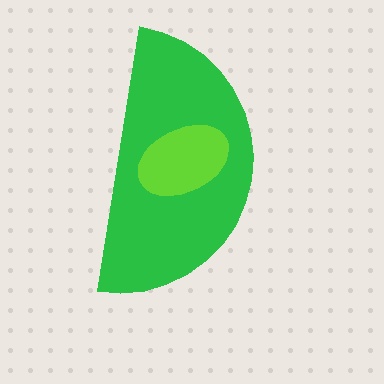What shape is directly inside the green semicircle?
The lime ellipse.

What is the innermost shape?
The lime ellipse.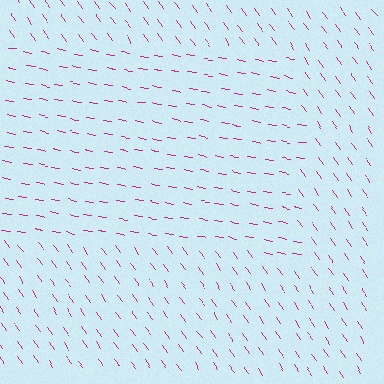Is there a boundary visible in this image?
Yes, there is a texture boundary formed by a change in line orientation.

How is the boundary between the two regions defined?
The boundary is defined purely by a change in line orientation (approximately 45 degrees difference). All lines are the same color and thickness.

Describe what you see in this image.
The image is filled with small magenta line segments. A rectangle region in the image has lines oriented differently from the surrounding lines, creating a visible texture boundary.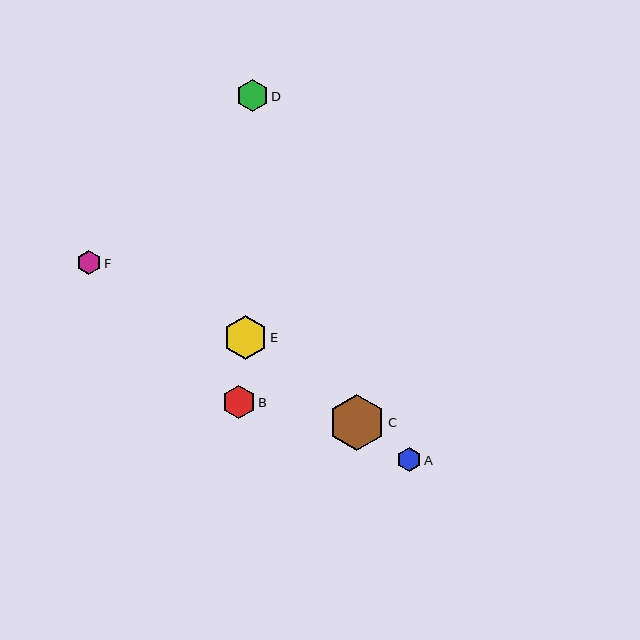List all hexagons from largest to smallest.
From largest to smallest: C, E, B, D, A, F.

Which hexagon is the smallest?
Hexagon F is the smallest with a size of approximately 24 pixels.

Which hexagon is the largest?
Hexagon C is the largest with a size of approximately 56 pixels.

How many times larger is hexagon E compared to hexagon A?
Hexagon E is approximately 1.8 times the size of hexagon A.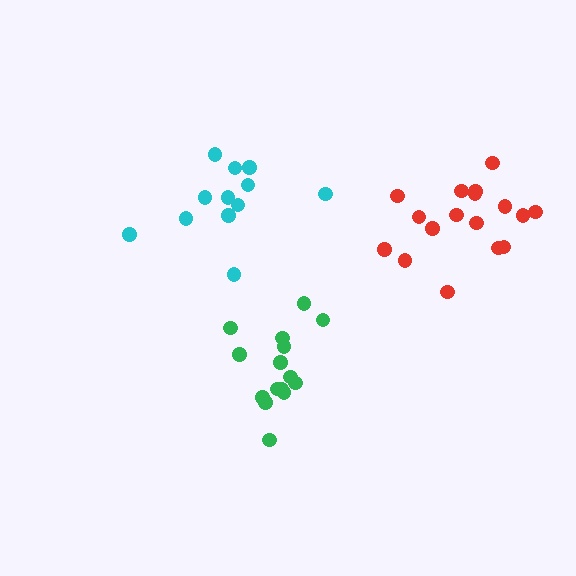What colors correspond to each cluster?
The clusters are colored: green, red, cyan.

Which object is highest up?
The cyan cluster is topmost.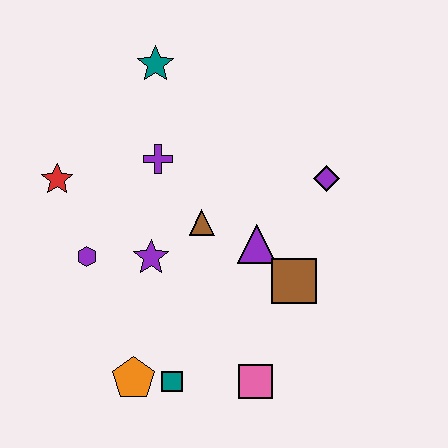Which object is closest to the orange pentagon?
The teal square is closest to the orange pentagon.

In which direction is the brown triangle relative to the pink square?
The brown triangle is above the pink square.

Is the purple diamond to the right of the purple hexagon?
Yes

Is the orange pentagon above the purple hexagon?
No